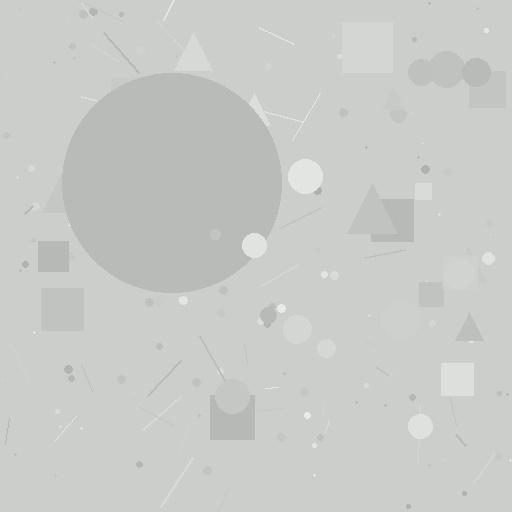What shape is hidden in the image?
A circle is hidden in the image.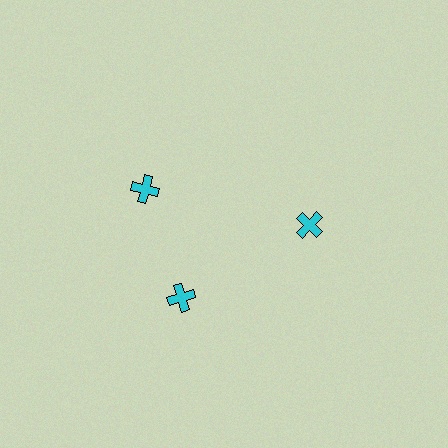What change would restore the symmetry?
The symmetry would be restored by rotating it back into even spacing with its neighbors so that all 3 crosses sit at equal angles and equal distance from the center.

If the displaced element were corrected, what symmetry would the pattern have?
It would have 3-fold rotational symmetry — the pattern would map onto itself every 120 degrees.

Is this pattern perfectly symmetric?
No. The 3 cyan crosses are arranged in a ring, but one element near the 11 o'clock position is rotated out of alignment along the ring, breaking the 3-fold rotational symmetry.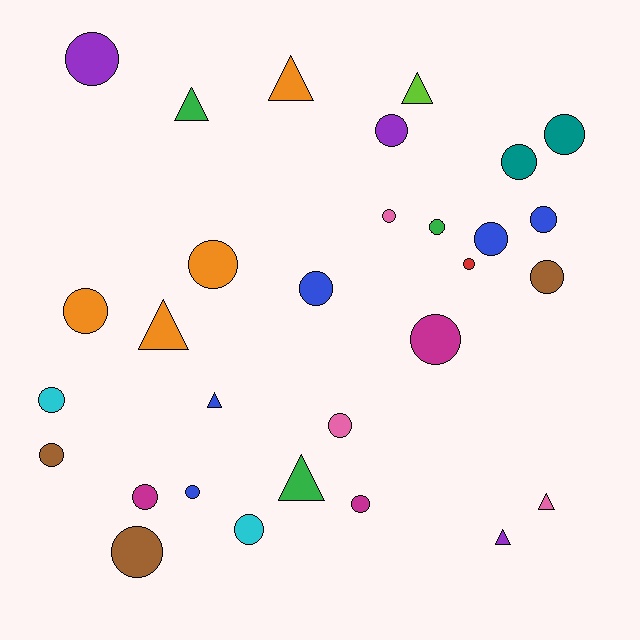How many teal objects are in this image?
There are 2 teal objects.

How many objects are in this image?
There are 30 objects.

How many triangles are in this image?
There are 8 triangles.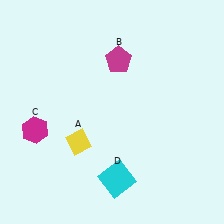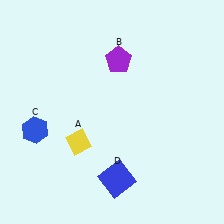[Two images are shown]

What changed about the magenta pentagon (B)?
In Image 1, B is magenta. In Image 2, it changed to purple.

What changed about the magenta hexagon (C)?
In Image 1, C is magenta. In Image 2, it changed to blue.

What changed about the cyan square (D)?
In Image 1, D is cyan. In Image 2, it changed to blue.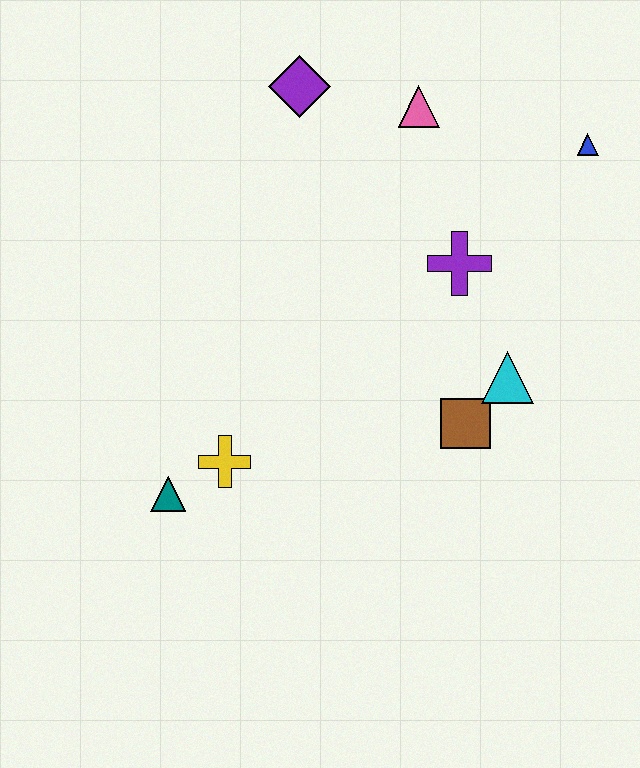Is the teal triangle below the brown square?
Yes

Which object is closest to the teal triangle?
The yellow cross is closest to the teal triangle.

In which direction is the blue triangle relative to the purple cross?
The blue triangle is to the right of the purple cross.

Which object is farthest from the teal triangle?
The blue triangle is farthest from the teal triangle.